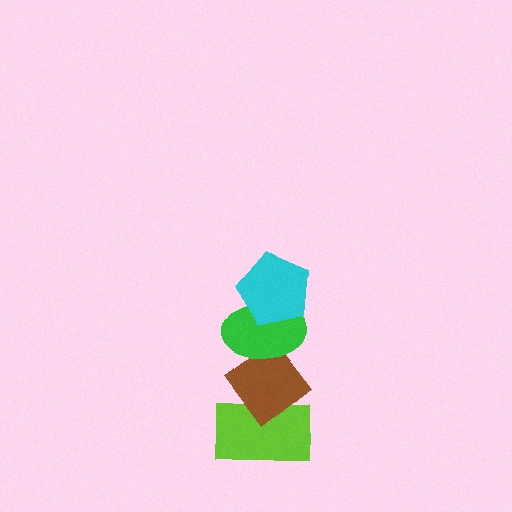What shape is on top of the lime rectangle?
The brown diamond is on top of the lime rectangle.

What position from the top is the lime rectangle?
The lime rectangle is 4th from the top.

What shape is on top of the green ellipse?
The cyan pentagon is on top of the green ellipse.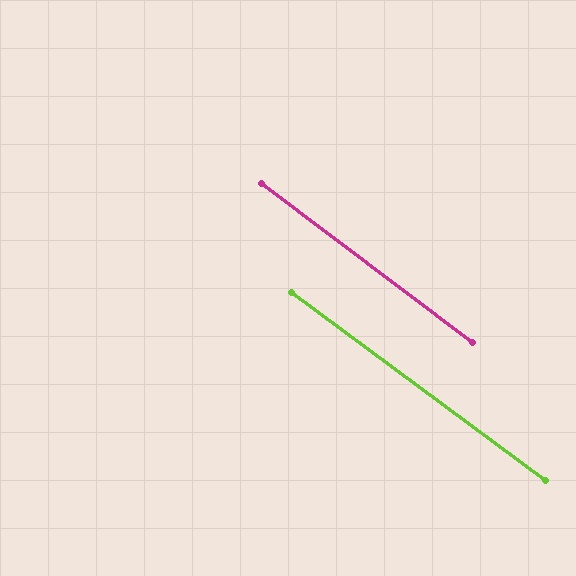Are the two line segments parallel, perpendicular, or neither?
Parallel — their directions differ by only 0.6°.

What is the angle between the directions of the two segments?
Approximately 1 degree.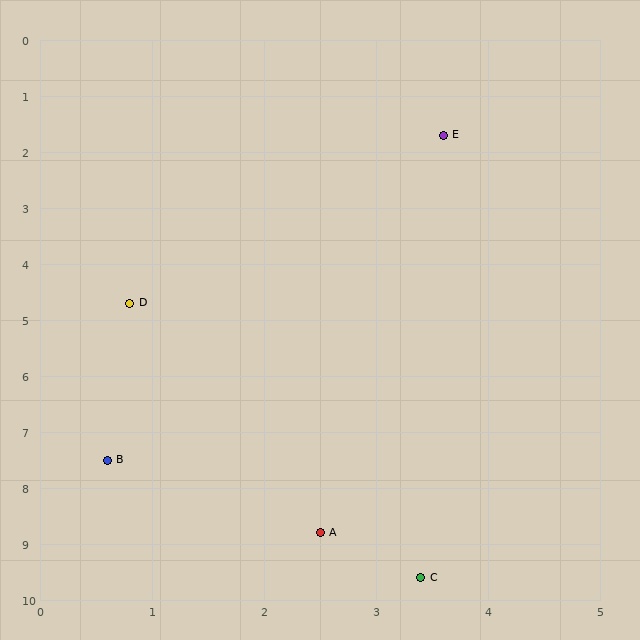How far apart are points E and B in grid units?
Points E and B are about 6.5 grid units apart.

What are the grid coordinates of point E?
Point E is at approximately (3.6, 1.7).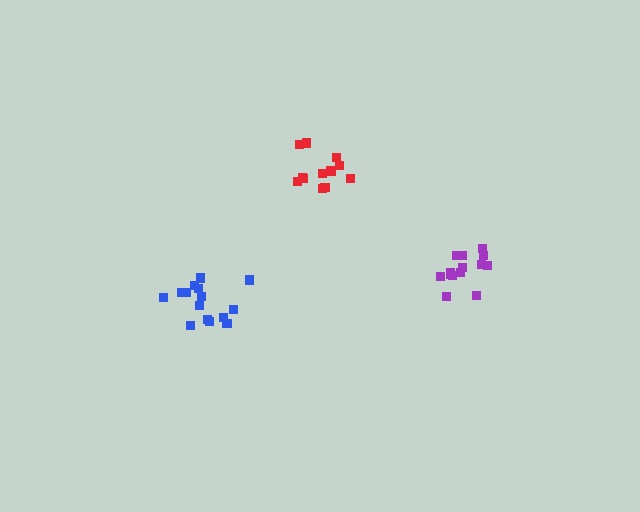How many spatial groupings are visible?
There are 3 spatial groupings.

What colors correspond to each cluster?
The clusters are colored: blue, purple, red.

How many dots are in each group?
Group 1: 15 dots, Group 2: 14 dots, Group 3: 12 dots (41 total).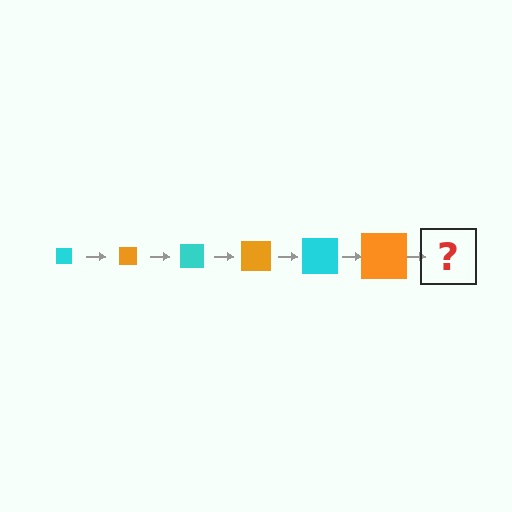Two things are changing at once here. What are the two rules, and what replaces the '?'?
The two rules are that the square grows larger each step and the color cycles through cyan and orange. The '?' should be a cyan square, larger than the previous one.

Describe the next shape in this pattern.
It should be a cyan square, larger than the previous one.